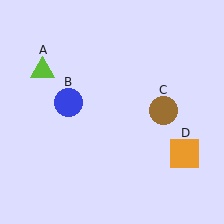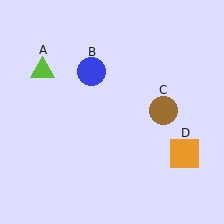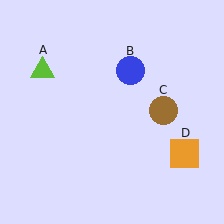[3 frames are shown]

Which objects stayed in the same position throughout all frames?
Lime triangle (object A) and brown circle (object C) and orange square (object D) remained stationary.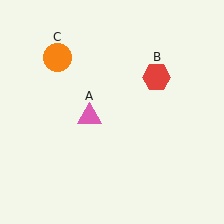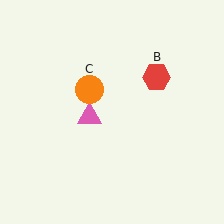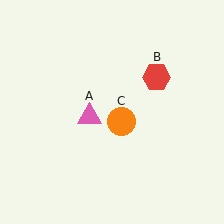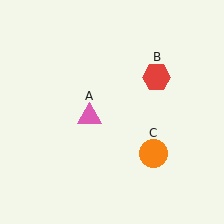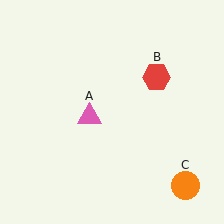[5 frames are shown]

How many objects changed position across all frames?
1 object changed position: orange circle (object C).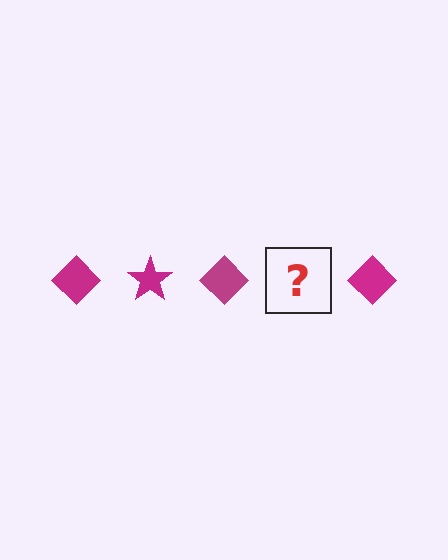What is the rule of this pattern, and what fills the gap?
The rule is that the pattern cycles through diamond, star shapes in magenta. The gap should be filled with a magenta star.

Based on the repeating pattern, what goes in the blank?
The blank should be a magenta star.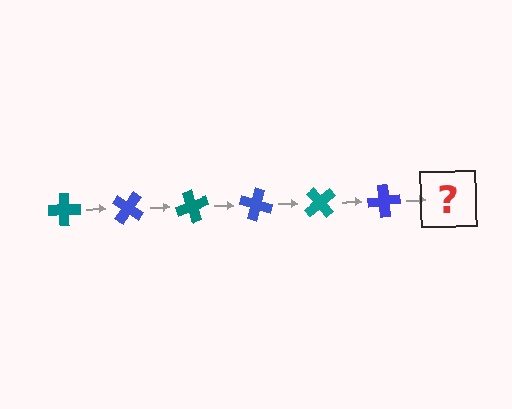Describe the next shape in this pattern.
It should be a teal cross, rotated 210 degrees from the start.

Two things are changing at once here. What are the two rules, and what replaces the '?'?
The two rules are that it rotates 35 degrees each step and the color cycles through teal and blue. The '?' should be a teal cross, rotated 210 degrees from the start.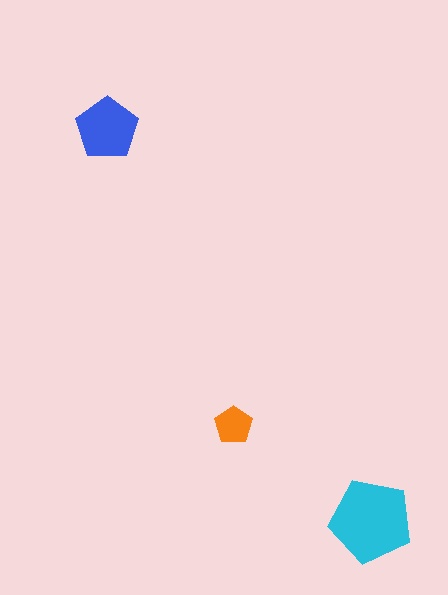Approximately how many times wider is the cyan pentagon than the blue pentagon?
About 1.5 times wider.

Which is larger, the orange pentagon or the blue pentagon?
The blue one.